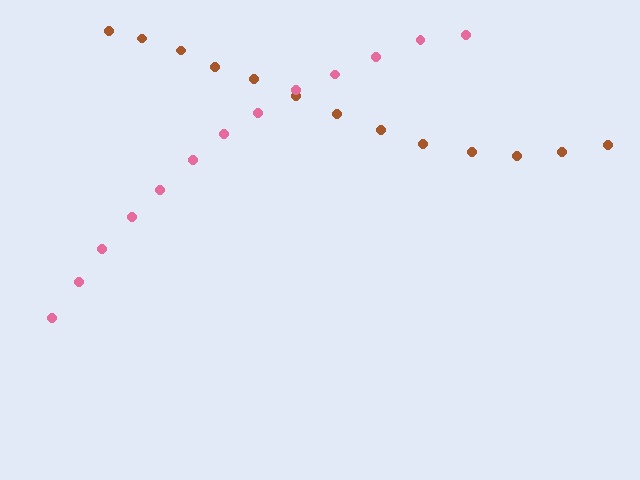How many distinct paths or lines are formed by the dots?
There are 2 distinct paths.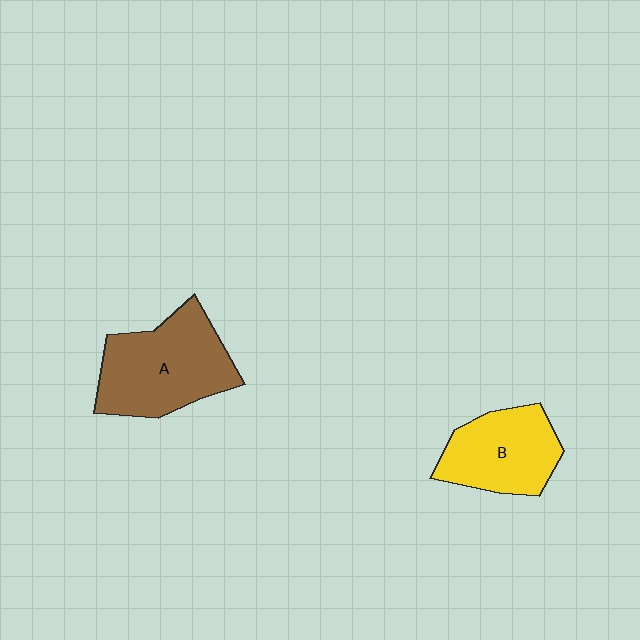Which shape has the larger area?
Shape A (brown).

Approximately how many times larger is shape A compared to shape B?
Approximately 1.3 times.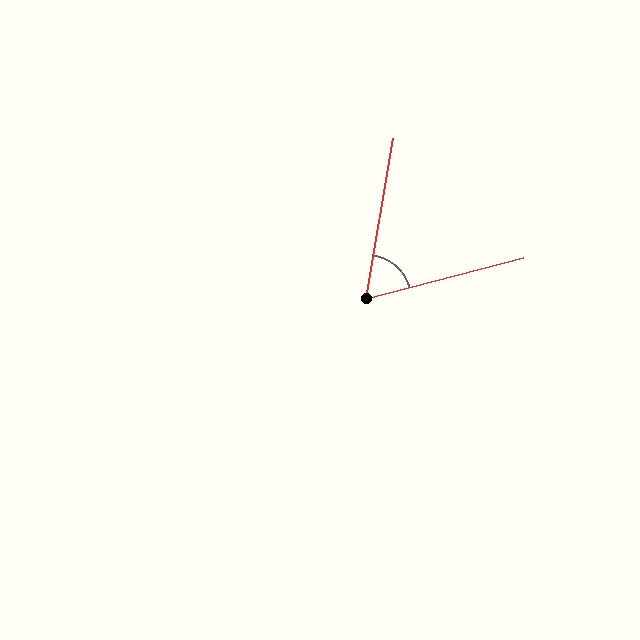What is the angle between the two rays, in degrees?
Approximately 66 degrees.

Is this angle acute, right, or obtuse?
It is acute.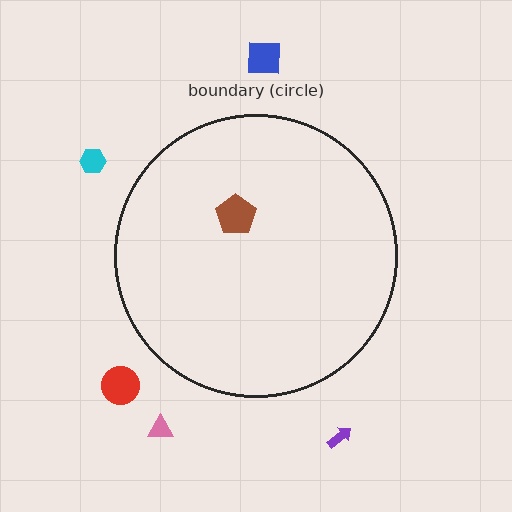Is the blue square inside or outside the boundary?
Outside.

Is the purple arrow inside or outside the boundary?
Outside.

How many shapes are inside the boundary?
1 inside, 5 outside.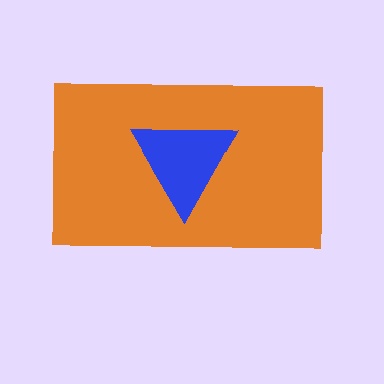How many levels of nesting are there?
2.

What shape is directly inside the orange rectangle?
The blue triangle.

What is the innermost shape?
The blue triangle.